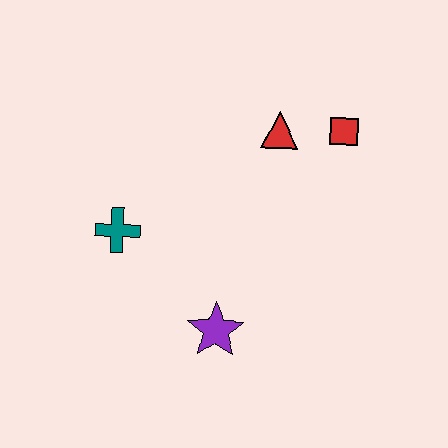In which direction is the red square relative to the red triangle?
The red square is to the right of the red triangle.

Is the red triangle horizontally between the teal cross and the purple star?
No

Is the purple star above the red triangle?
No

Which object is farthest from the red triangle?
The purple star is farthest from the red triangle.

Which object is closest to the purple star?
The teal cross is closest to the purple star.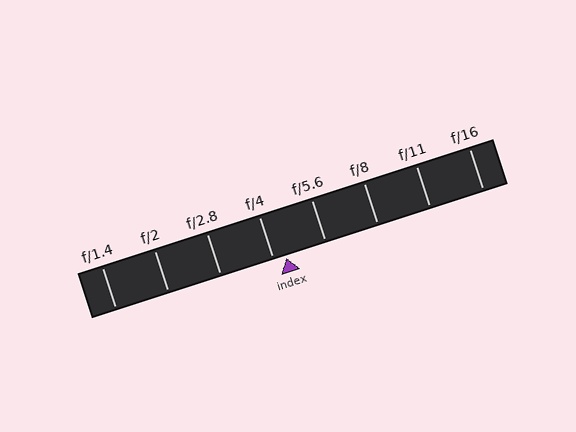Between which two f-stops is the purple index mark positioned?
The index mark is between f/4 and f/5.6.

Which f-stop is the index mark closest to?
The index mark is closest to f/4.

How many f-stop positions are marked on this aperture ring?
There are 8 f-stop positions marked.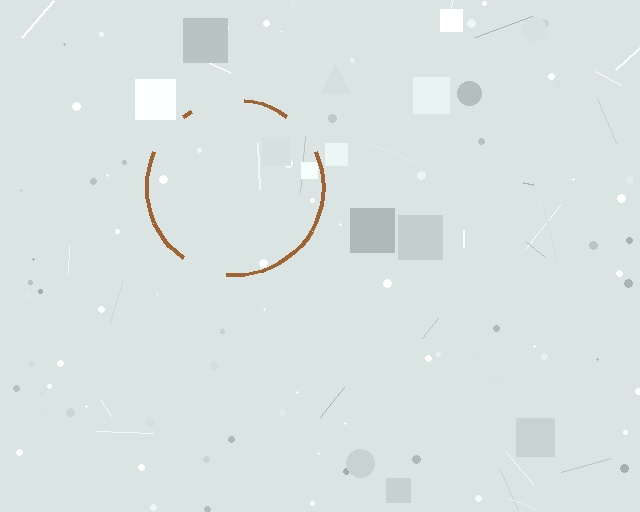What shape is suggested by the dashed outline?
The dashed outline suggests a circle.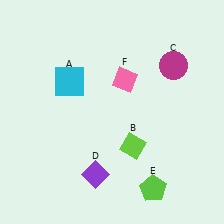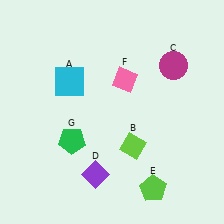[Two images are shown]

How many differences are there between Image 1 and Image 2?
There is 1 difference between the two images.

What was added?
A green pentagon (G) was added in Image 2.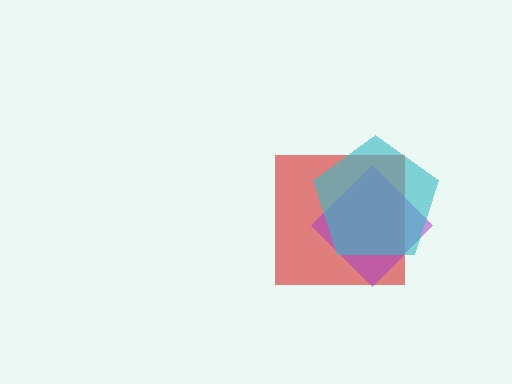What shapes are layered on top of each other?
The layered shapes are: a red square, a purple diamond, a cyan pentagon.